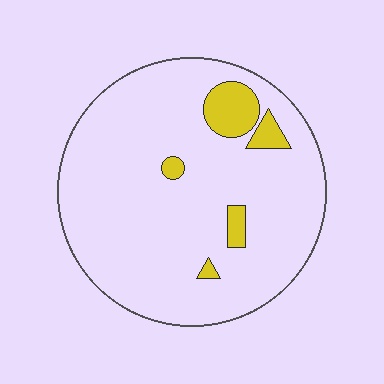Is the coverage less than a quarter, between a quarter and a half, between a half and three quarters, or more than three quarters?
Less than a quarter.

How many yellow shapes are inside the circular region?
5.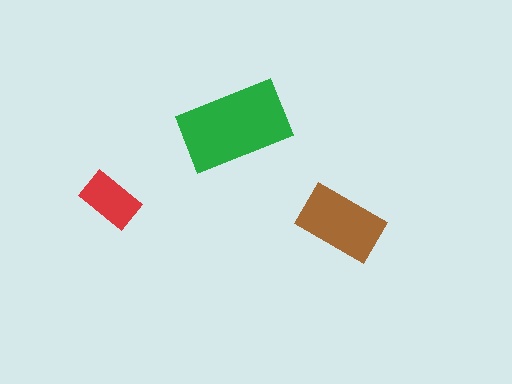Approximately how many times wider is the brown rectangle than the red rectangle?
About 1.5 times wider.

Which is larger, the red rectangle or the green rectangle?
The green one.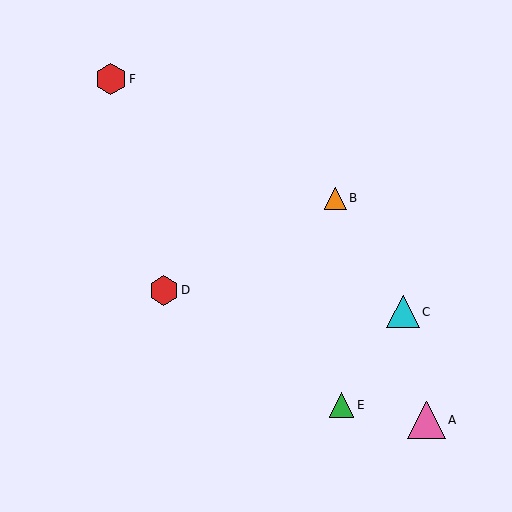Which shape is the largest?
The pink triangle (labeled A) is the largest.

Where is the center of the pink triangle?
The center of the pink triangle is at (427, 420).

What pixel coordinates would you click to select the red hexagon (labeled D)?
Click at (164, 290) to select the red hexagon D.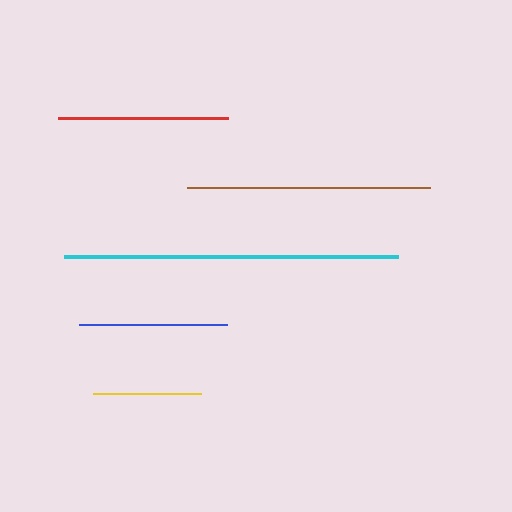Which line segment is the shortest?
The yellow line is the shortest at approximately 107 pixels.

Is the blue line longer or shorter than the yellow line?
The blue line is longer than the yellow line.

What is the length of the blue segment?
The blue segment is approximately 148 pixels long.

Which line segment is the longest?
The cyan line is the longest at approximately 334 pixels.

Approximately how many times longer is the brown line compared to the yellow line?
The brown line is approximately 2.3 times the length of the yellow line.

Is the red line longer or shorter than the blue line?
The red line is longer than the blue line.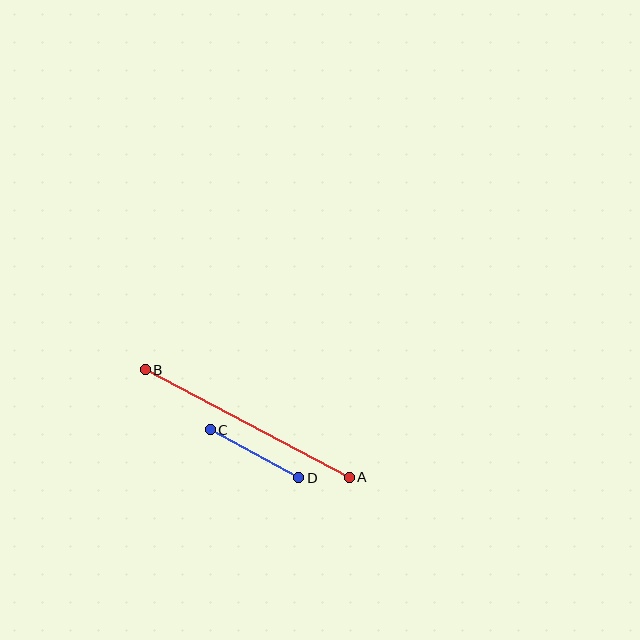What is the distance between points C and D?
The distance is approximately 101 pixels.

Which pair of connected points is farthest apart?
Points A and B are farthest apart.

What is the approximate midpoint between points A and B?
The midpoint is at approximately (247, 423) pixels.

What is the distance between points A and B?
The distance is approximately 230 pixels.